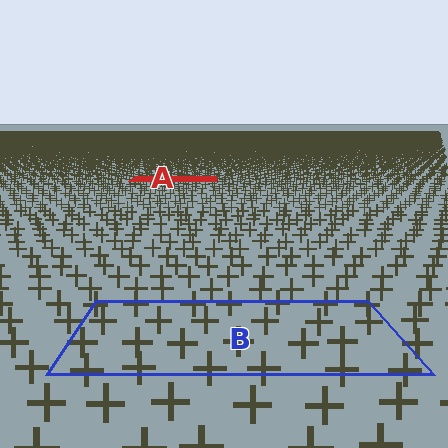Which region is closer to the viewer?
Region B is closer. The texture elements there are larger and more spread out.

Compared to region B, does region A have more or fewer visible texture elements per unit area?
Region A has more texture elements per unit area — they are packed more densely because it is farther away.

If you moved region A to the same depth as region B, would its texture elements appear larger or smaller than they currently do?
They would appear larger. At a closer depth, the same texture elements are projected at a bigger on-screen size.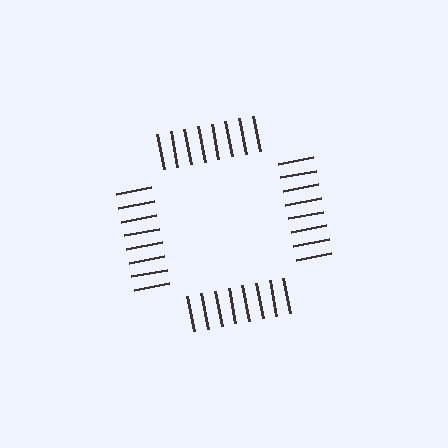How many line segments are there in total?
32 — 8 along each of the 4 edges.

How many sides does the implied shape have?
4 sides — the line-ends trace a square.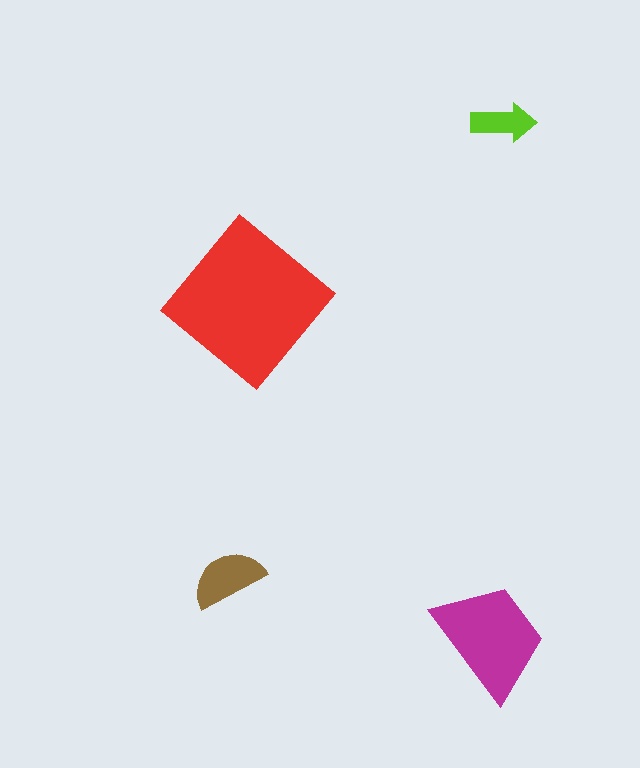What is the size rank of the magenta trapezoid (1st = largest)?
2nd.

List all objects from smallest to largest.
The lime arrow, the brown semicircle, the magenta trapezoid, the red diamond.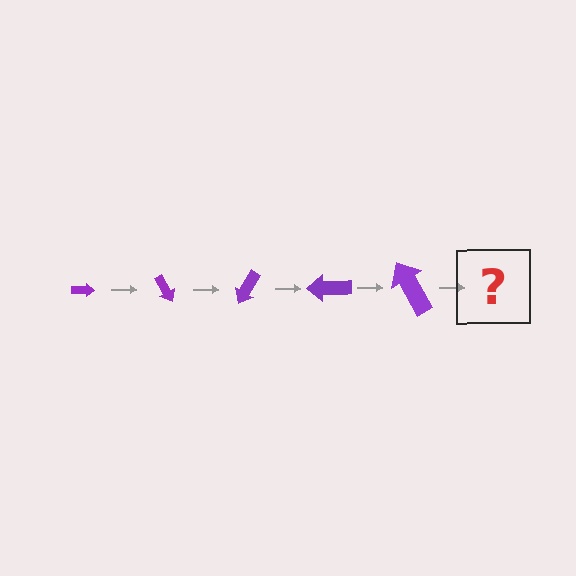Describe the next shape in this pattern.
It should be an arrow, larger than the previous one and rotated 300 degrees from the start.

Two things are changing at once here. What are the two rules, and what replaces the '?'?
The two rules are that the arrow grows larger each step and it rotates 60 degrees each step. The '?' should be an arrow, larger than the previous one and rotated 300 degrees from the start.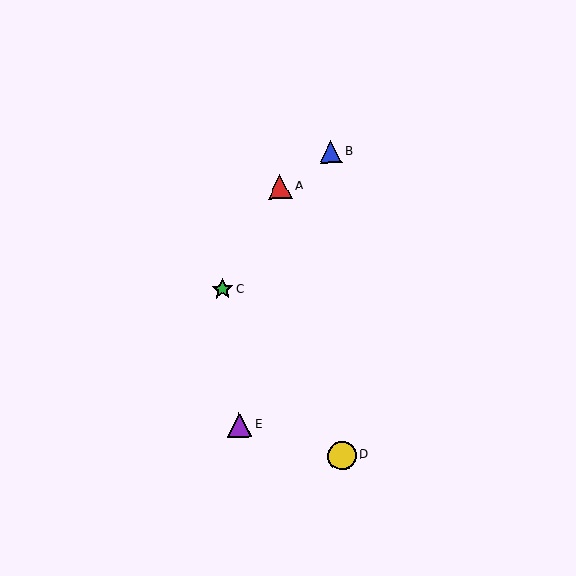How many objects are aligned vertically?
2 objects (B, D) are aligned vertically.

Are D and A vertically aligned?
No, D is at x≈342 and A is at x≈280.